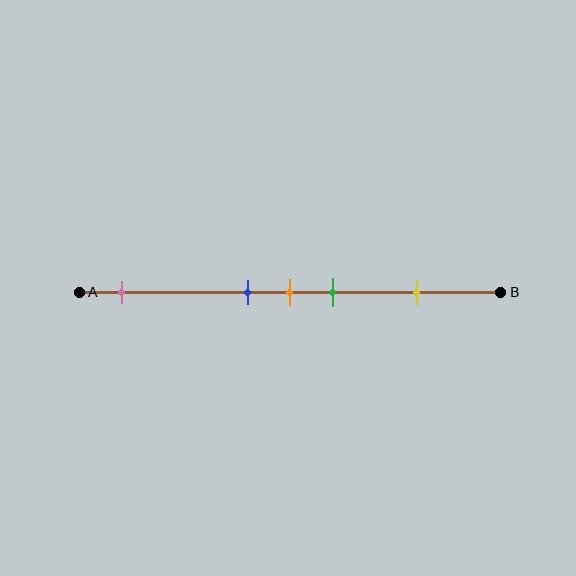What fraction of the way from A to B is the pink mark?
The pink mark is approximately 10% (0.1) of the way from A to B.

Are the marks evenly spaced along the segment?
No, the marks are not evenly spaced.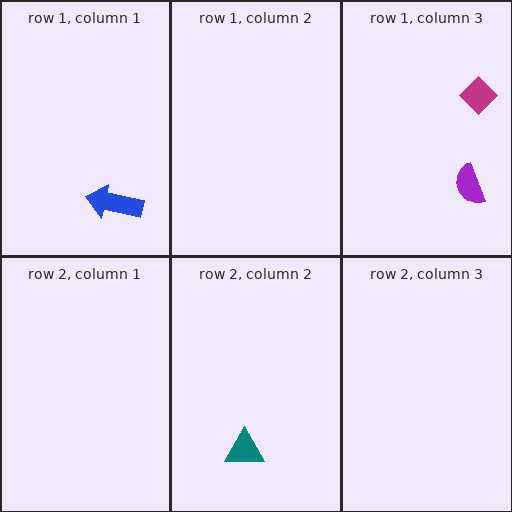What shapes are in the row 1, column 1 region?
The blue arrow.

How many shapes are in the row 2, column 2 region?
1.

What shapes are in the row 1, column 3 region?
The magenta diamond, the purple semicircle.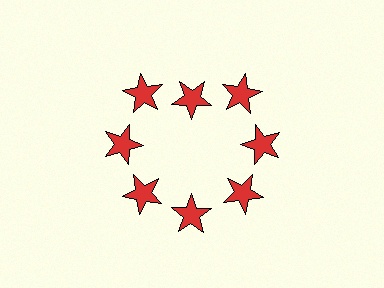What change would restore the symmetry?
The symmetry would be restored by moving it outward, back onto the ring so that all 8 stars sit at equal angles and equal distance from the center.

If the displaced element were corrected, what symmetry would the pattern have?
It would have 8-fold rotational symmetry — the pattern would map onto itself every 45 degrees.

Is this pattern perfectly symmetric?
No. The 8 red stars are arranged in a ring, but one element near the 12 o'clock position is pulled inward toward the center, breaking the 8-fold rotational symmetry.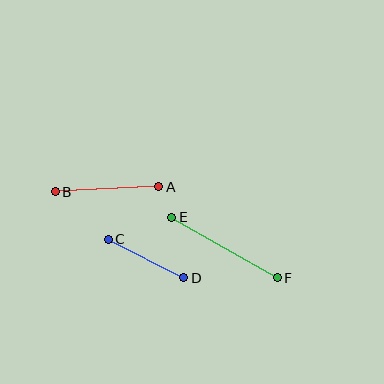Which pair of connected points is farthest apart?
Points E and F are farthest apart.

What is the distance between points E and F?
The distance is approximately 121 pixels.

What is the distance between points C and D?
The distance is approximately 85 pixels.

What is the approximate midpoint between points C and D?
The midpoint is at approximately (146, 259) pixels.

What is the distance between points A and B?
The distance is approximately 103 pixels.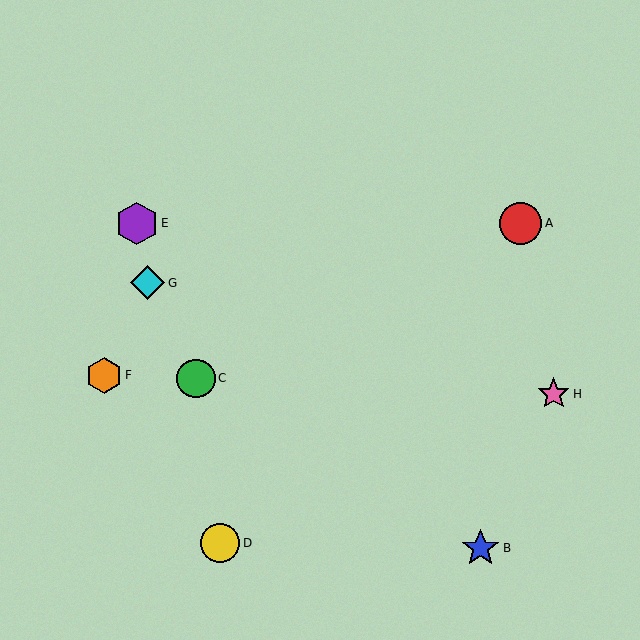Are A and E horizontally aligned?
Yes, both are at y≈223.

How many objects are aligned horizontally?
2 objects (A, E) are aligned horizontally.